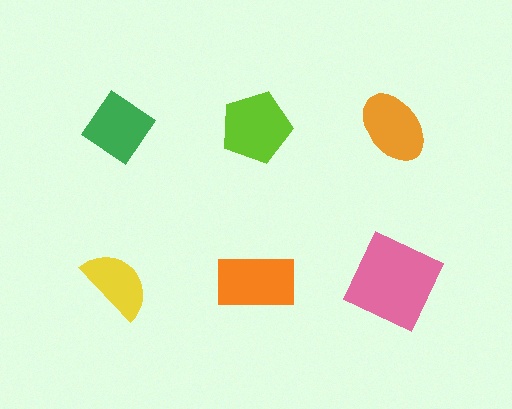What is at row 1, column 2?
A lime pentagon.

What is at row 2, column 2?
An orange rectangle.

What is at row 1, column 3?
An orange ellipse.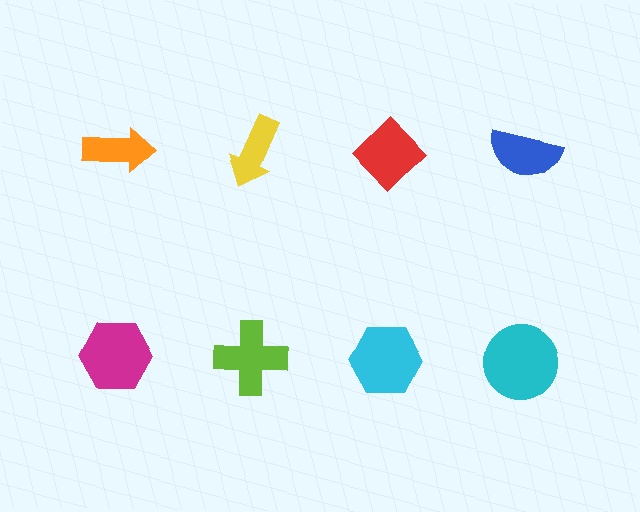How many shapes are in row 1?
4 shapes.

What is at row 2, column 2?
A lime cross.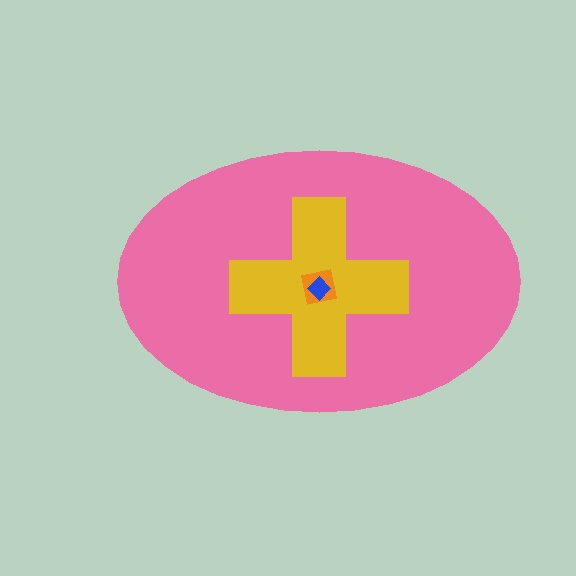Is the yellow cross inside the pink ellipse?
Yes.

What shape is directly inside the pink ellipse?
The yellow cross.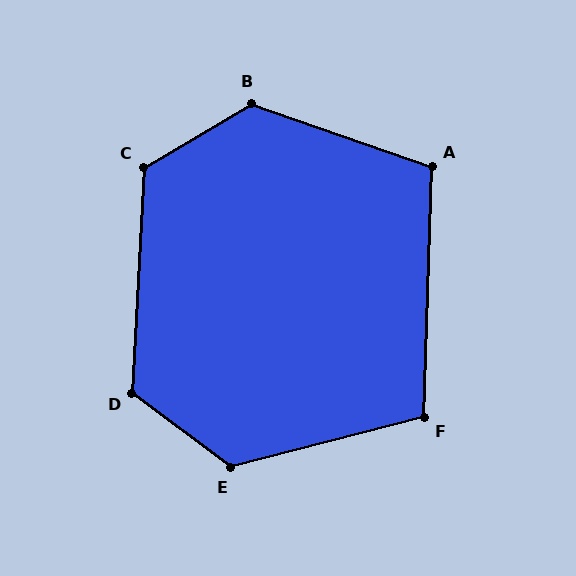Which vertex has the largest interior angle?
B, at approximately 130 degrees.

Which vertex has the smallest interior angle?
F, at approximately 106 degrees.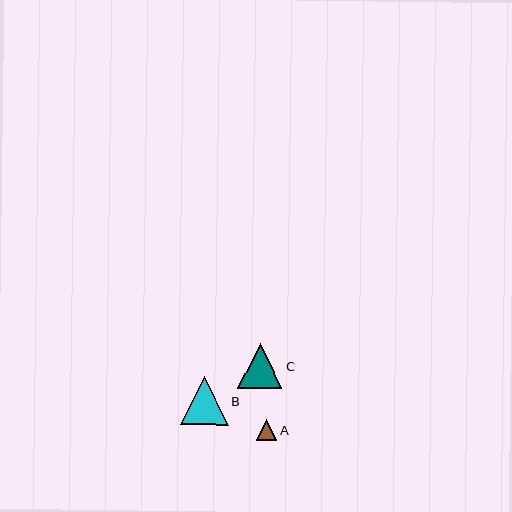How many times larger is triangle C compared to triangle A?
Triangle C is approximately 2.2 times the size of triangle A.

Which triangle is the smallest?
Triangle A is the smallest with a size of approximately 20 pixels.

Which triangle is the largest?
Triangle B is the largest with a size of approximately 48 pixels.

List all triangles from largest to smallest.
From largest to smallest: B, C, A.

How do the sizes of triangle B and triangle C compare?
Triangle B and triangle C are approximately the same size.